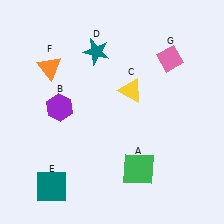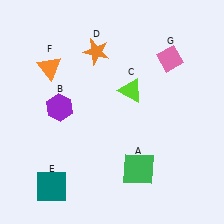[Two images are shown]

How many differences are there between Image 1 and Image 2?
There are 2 differences between the two images.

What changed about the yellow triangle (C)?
In Image 1, C is yellow. In Image 2, it changed to lime.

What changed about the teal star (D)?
In Image 1, D is teal. In Image 2, it changed to orange.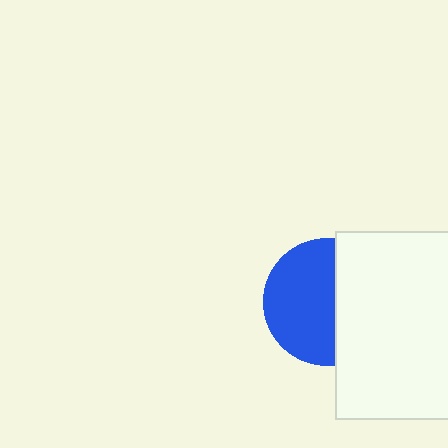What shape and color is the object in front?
The object in front is a white rectangle.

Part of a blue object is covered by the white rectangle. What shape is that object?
It is a circle.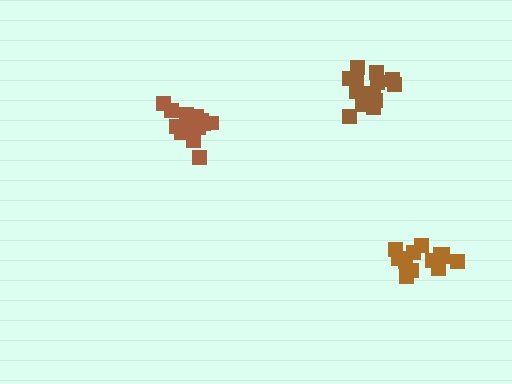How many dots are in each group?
Group 1: 16 dots, Group 2: 13 dots, Group 3: 17 dots (46 total).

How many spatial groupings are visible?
There are 3 spatial groupings.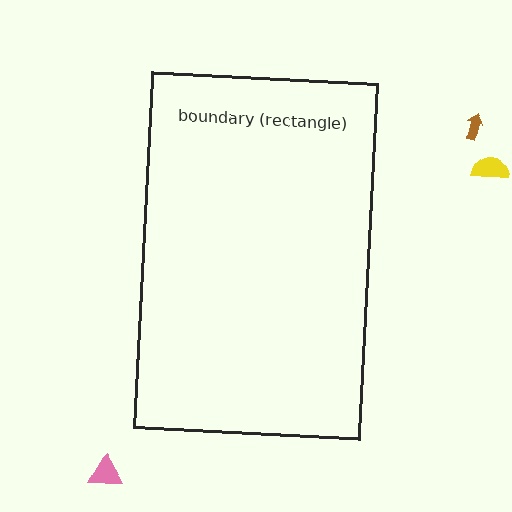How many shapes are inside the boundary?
0 inside, 3 outside.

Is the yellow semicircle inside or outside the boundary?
Outside.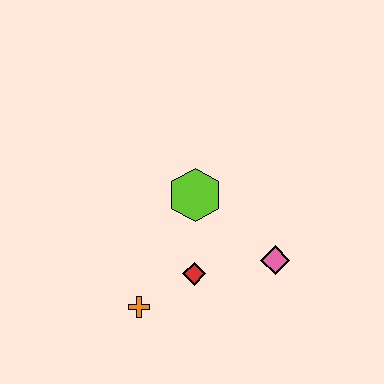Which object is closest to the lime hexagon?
The red diamond is closest to the lime hexagon.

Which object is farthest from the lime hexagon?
The orange cross is farthest from the lime hexagon.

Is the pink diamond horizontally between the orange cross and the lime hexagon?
No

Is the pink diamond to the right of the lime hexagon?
Yes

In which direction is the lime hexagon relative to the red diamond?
The lime hexagon is above the red diamond.